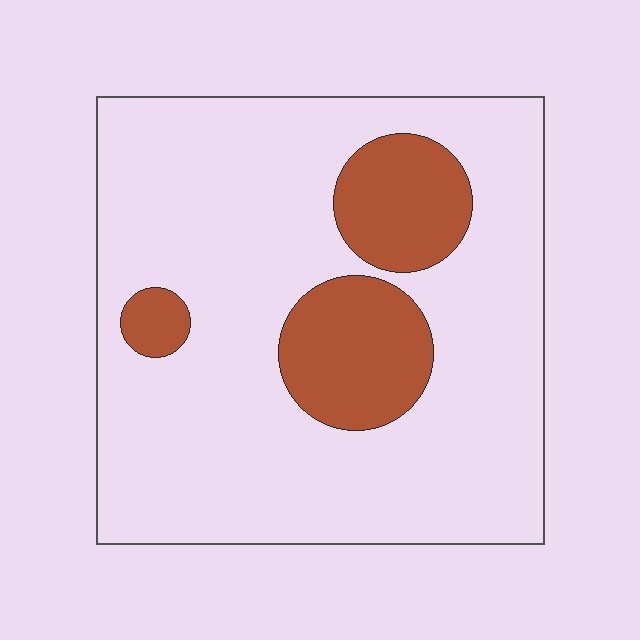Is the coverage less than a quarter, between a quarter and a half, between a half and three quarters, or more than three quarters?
Less than a quarter.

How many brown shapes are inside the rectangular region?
3.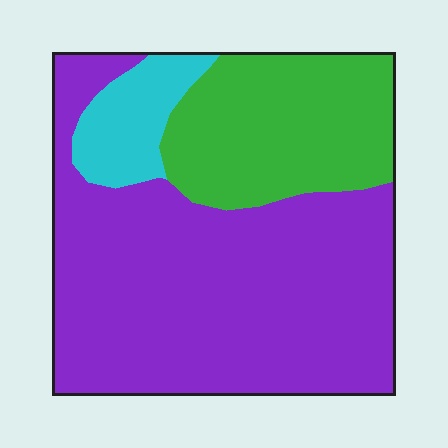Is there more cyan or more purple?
Purple.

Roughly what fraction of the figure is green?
Green covers 27% of the figure.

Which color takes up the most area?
Purple, at roughly 65%.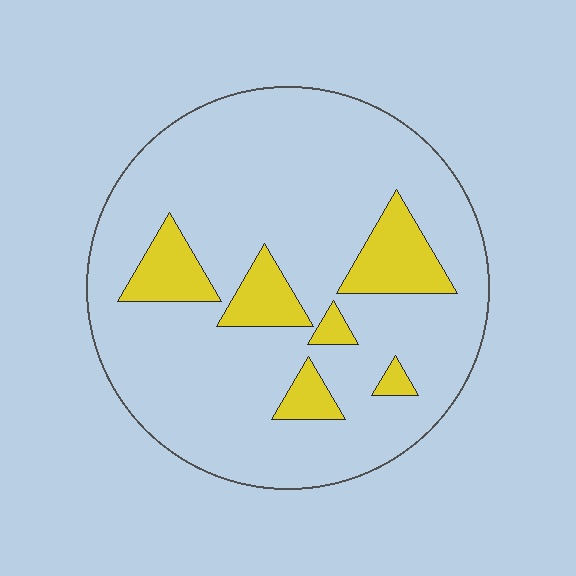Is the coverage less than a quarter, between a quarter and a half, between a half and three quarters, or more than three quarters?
Less than a quarter.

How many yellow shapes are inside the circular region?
6.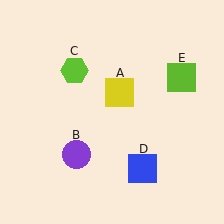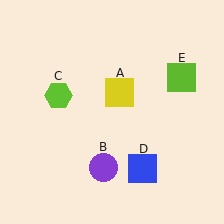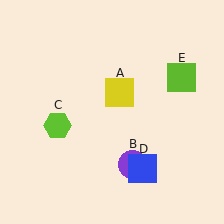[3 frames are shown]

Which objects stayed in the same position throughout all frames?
Yellow square (object A) and blue square (object D) and lime square (object E) remained stationary.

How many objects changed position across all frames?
2 objects changed position: purple circle (object B), lime hexagon (object C).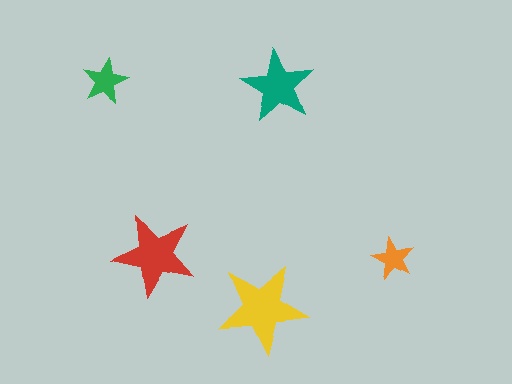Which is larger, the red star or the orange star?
The red one.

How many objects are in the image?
There are 5 objects in the image.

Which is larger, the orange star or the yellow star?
The yellow one.